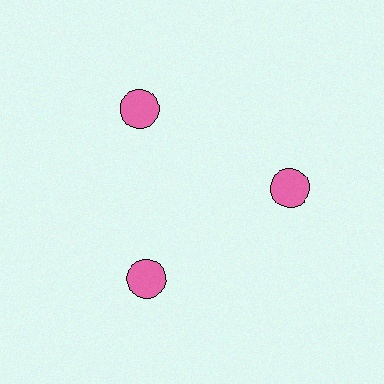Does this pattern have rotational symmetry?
Yes, this pattern has 3-fold rotational symmetry. It looks the same after rotating 120 degrees around the center.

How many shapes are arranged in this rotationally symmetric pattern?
There are 3 shapes, arranged in 3 groups of 1.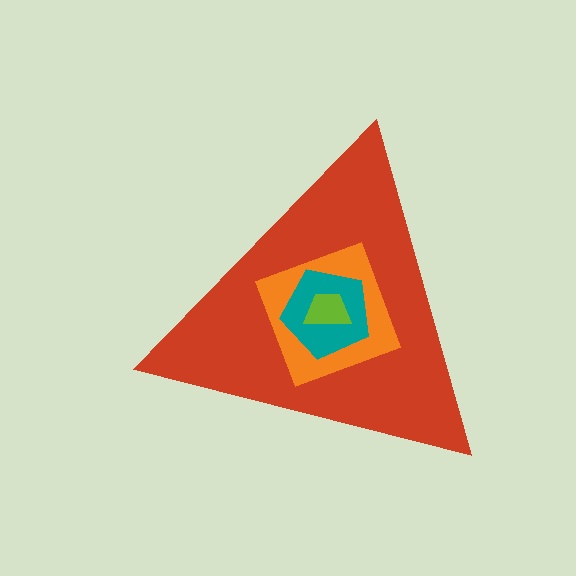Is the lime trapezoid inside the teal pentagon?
Yes.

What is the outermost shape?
The red triangle.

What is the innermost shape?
The lime trapezoid.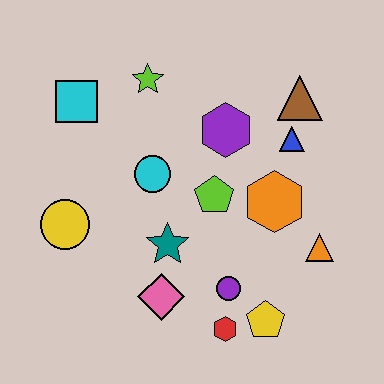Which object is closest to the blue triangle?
The brown triangle is closest to the blue triangle.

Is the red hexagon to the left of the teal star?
No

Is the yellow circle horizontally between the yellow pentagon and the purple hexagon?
No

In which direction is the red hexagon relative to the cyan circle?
The red hexagon is below the cyan circle.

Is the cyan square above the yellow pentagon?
Yes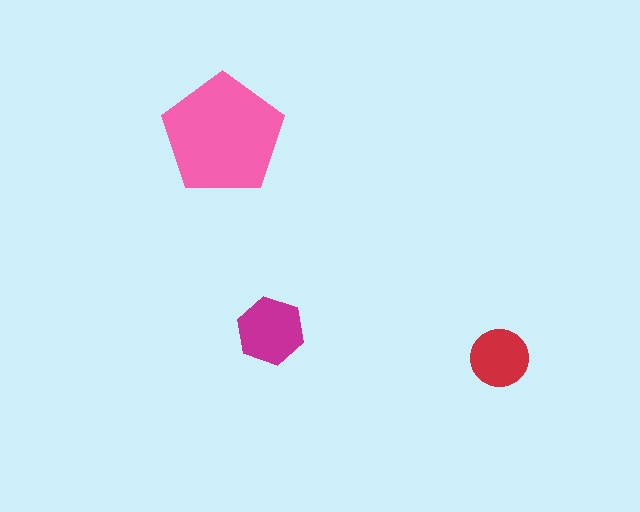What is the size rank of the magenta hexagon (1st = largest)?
2nd.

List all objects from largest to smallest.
The pink pentagon, the magenta hexagon, the red circle.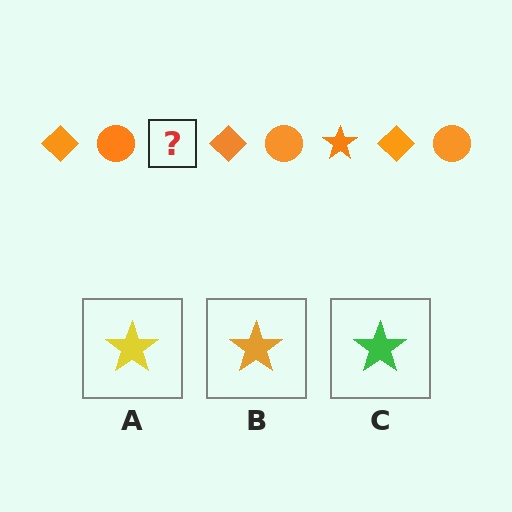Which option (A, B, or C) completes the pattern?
B.